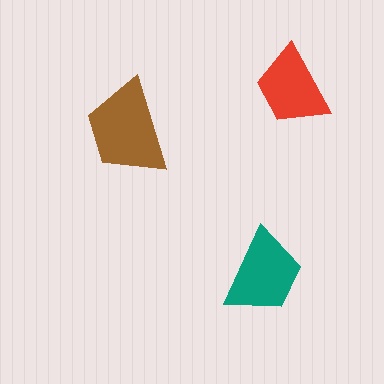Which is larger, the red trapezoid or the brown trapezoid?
The brown one.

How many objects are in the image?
There are 3 objects in the image.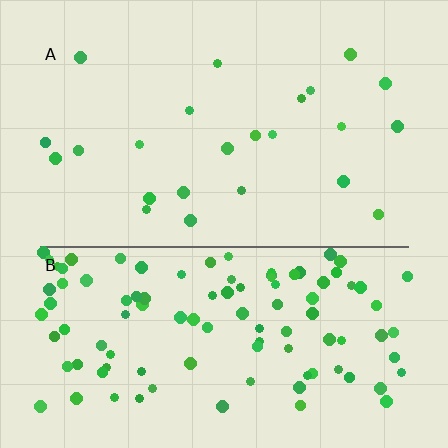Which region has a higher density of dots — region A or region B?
B (the bottom).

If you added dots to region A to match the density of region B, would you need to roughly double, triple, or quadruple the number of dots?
Approximately quadruple.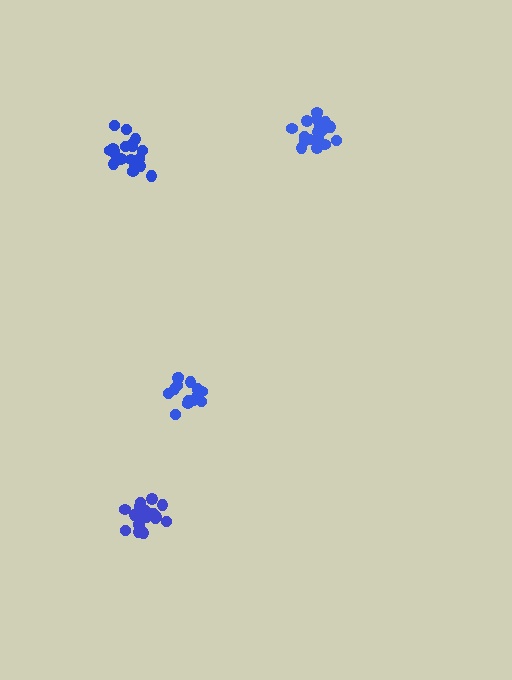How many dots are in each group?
Group 1: 21 dots, Group 2: 19 dots, Group 3: 15 dots, Group 4: 20 dots (75 total).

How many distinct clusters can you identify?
There are 4 distinct clusters.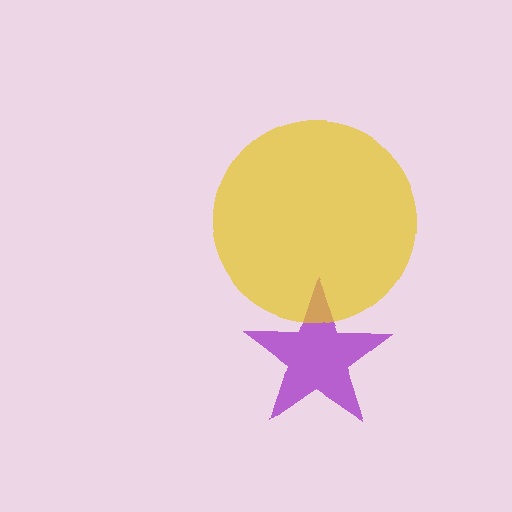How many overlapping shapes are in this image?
There are 2 overlapping shapes in the image.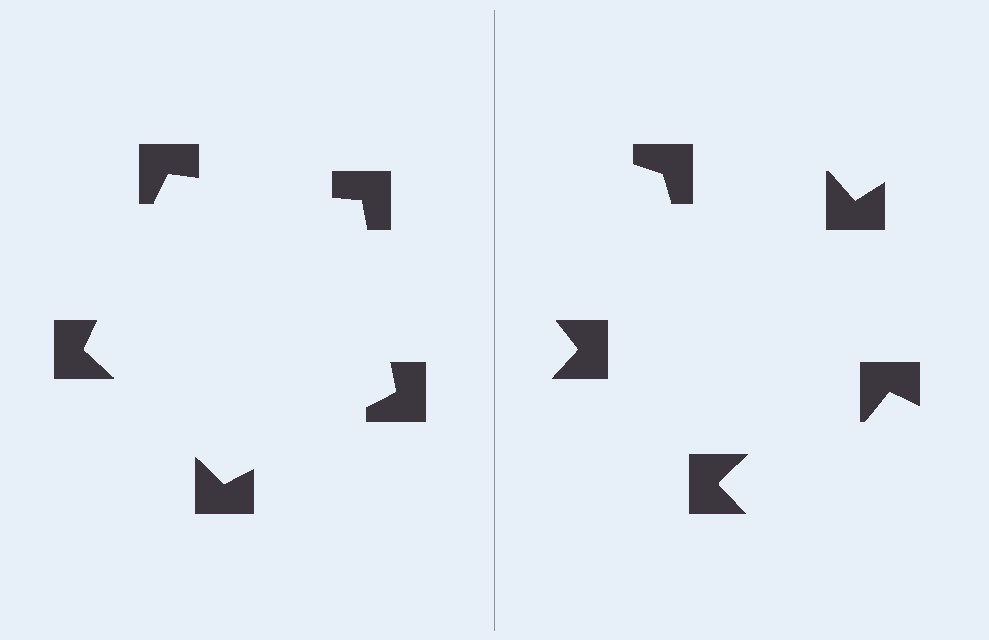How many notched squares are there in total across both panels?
10 — 5 on each side.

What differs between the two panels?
The notched squares are positioned identically on both sides; only the wedge orientations differ. On the left they align to a pentagon; on the right they are misaligned.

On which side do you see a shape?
An illusory pentagon appears on the left side. On the right side the wedge cuts are rotated, so no coherent shape forms.